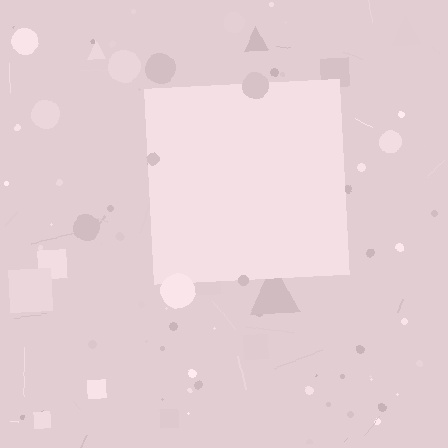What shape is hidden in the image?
A square is hidden in the image.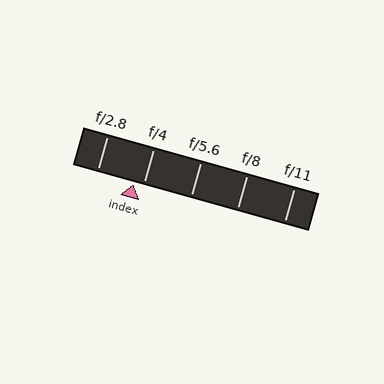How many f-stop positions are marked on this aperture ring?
There are 5 f-stop positions marked.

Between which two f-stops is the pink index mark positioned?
The index mark is between f/2.8 and f/4.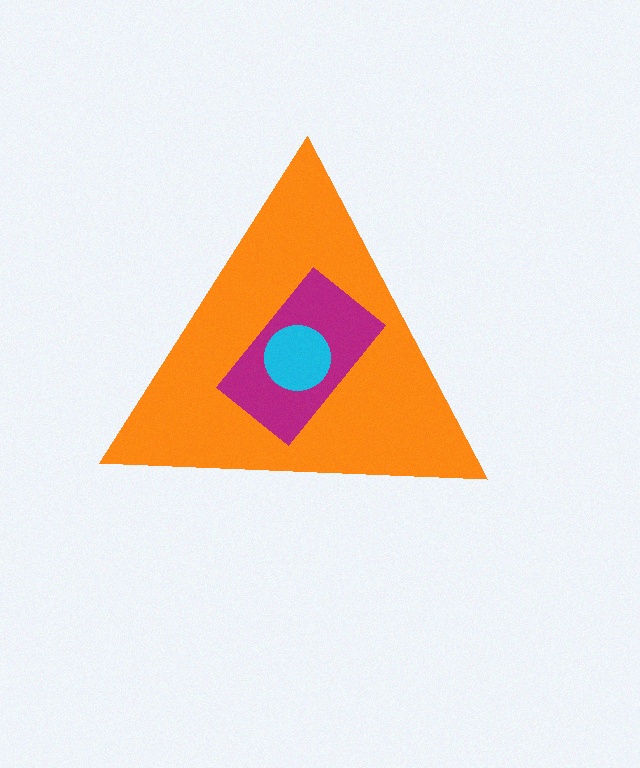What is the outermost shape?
The orange triangle.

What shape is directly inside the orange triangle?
The magenta rectangle.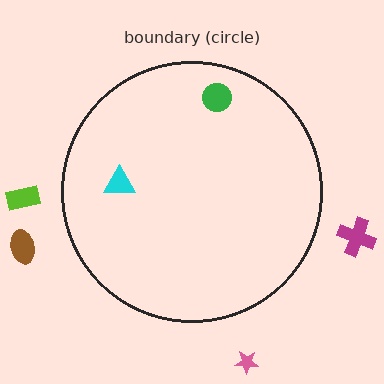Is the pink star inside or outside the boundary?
Outside.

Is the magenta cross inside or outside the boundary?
Outside.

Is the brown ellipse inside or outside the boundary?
Outside.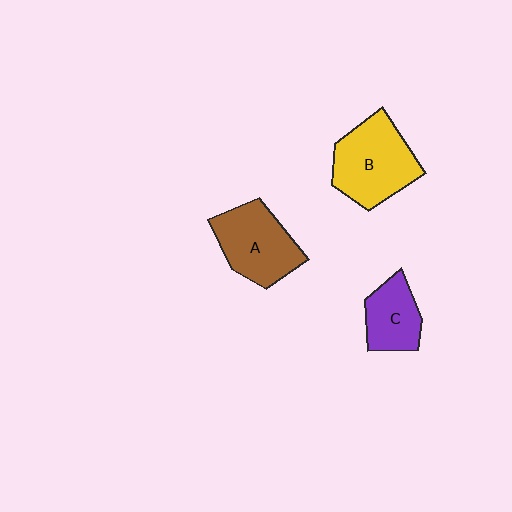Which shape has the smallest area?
Shape C (purple).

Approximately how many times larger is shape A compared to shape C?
Approximately 1.5 times.